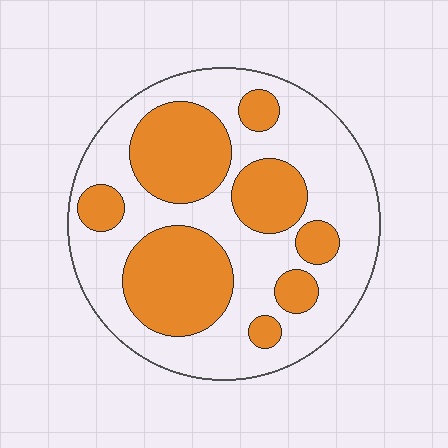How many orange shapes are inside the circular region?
8.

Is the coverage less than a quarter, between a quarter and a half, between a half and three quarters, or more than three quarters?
Between a quarter and a half.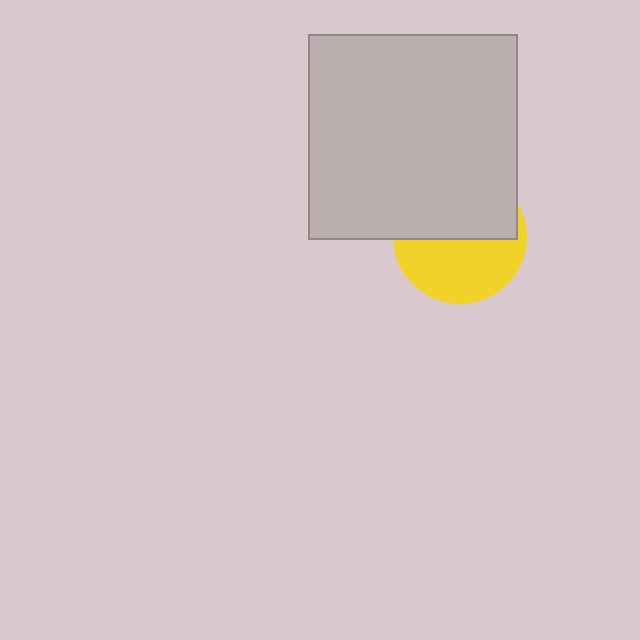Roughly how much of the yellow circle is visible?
About half of it is visible (roughly 49%).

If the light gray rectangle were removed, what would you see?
You would see the complete yellow circle.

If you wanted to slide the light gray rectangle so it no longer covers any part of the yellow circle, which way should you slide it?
Slide it up — that is the most direct way to separate the two shapes.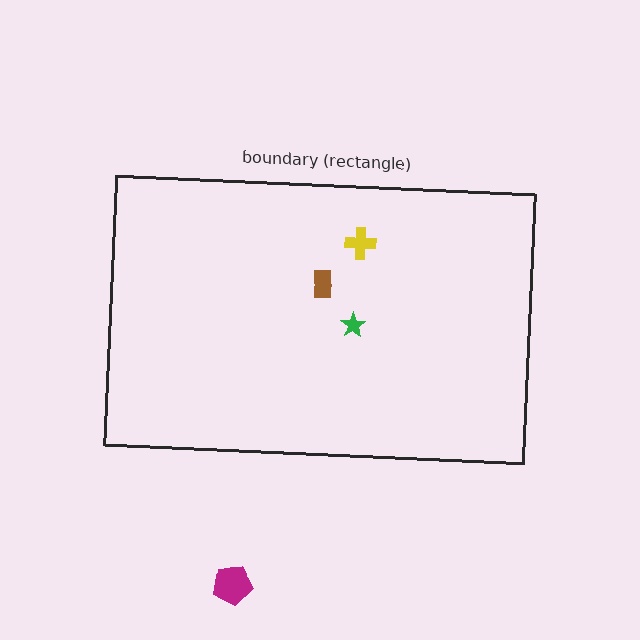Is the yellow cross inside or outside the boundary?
Inside.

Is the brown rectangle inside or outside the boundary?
Inside.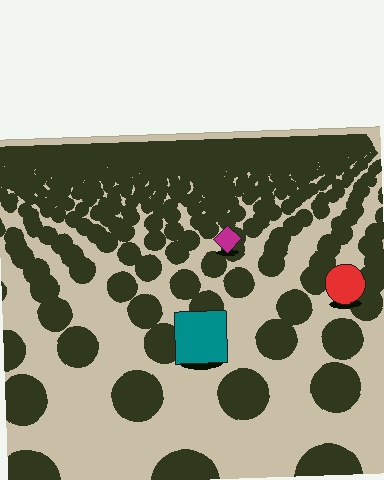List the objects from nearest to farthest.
From nearest to farthest: the teal square, the red circle, the magenta diamond.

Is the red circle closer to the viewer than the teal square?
No. The teal square is closer — you can tell from the texture gradient: the ground texture is coarser near it.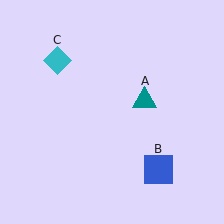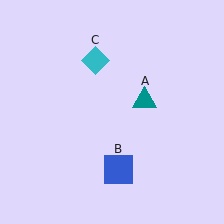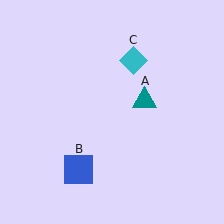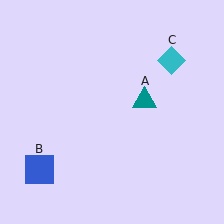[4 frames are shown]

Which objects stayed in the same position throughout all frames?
Teal triangle (object A) remained stationary.